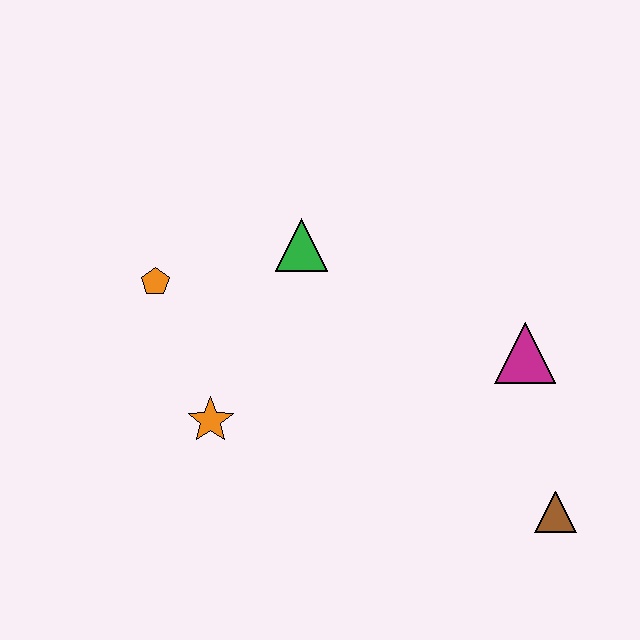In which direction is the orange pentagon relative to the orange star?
The orange pentagon is above the orange star.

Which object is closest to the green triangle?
The orange pentagon is closest to the green triangle.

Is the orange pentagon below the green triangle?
Yes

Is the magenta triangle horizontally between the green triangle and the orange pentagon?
No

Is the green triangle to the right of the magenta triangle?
No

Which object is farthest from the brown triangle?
The orange pentagon is farthest from the brown triangle.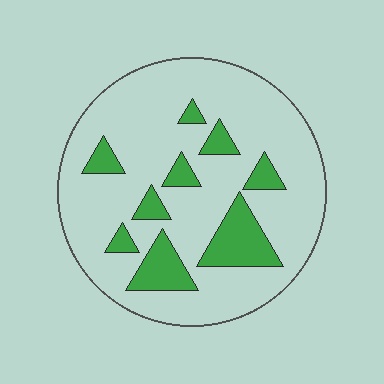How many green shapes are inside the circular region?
9.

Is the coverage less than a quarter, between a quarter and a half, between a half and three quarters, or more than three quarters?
Less than a quarter.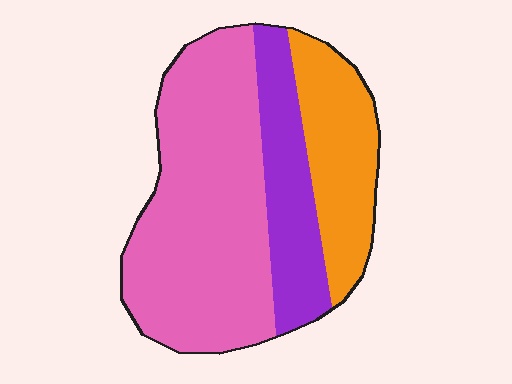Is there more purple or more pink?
Pink.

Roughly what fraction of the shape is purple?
Purple covers 21% of the shape.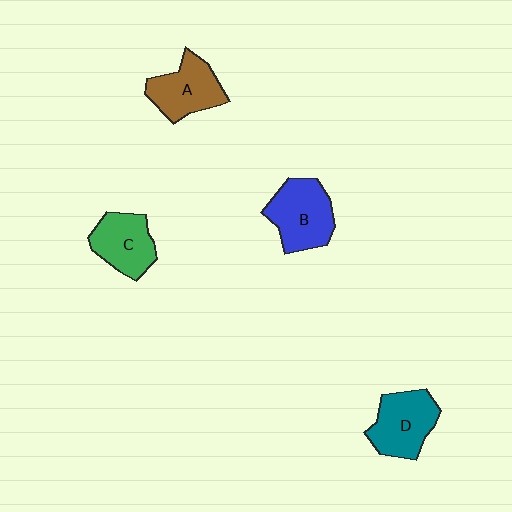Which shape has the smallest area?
Shape C (green).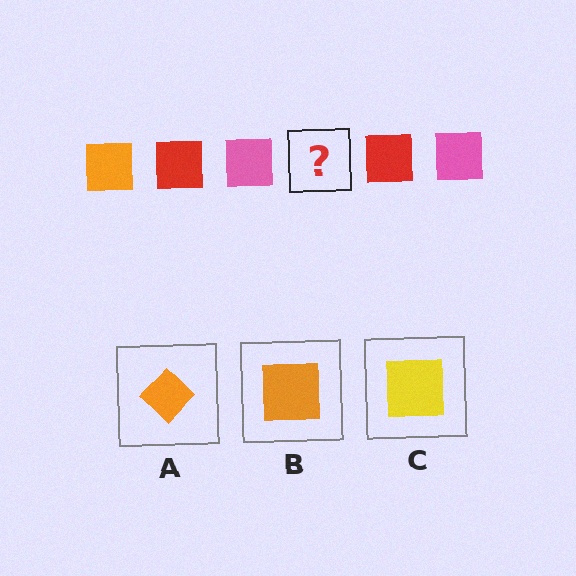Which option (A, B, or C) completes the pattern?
B.